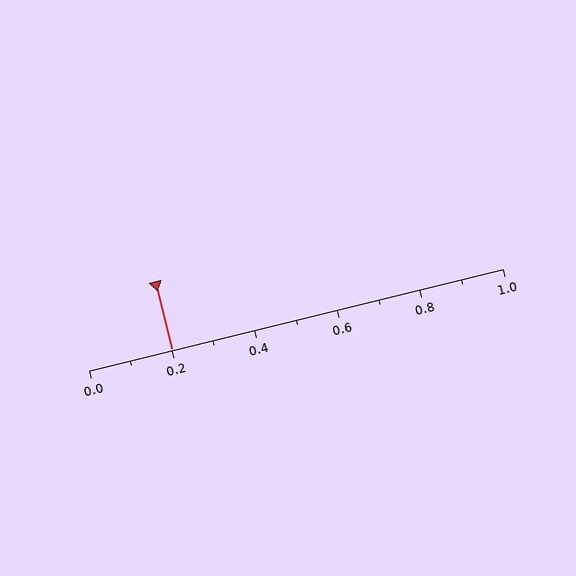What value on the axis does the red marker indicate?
The marker indicates approximately 0.2.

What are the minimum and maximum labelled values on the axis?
The axis runs from 0.0 to 1.0.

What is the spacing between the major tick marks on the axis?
The major ticks are spaced 0.2 apart.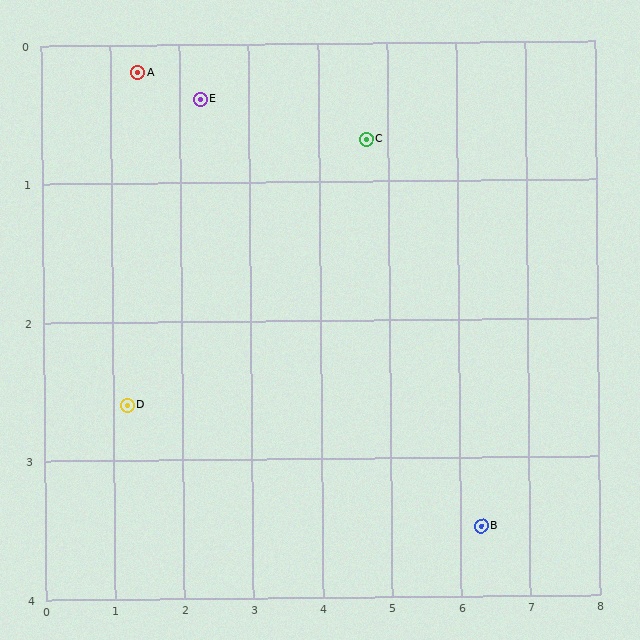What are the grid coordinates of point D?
Point D is at approximately (1.2, 2.6).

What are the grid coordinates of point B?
Point B is at approximately (6.3, 3.5).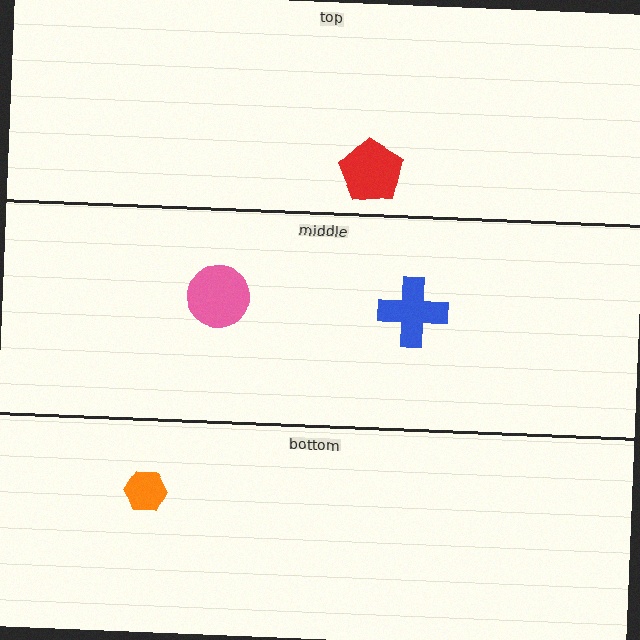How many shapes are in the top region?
1.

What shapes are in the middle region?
The blue cross, the pink circle.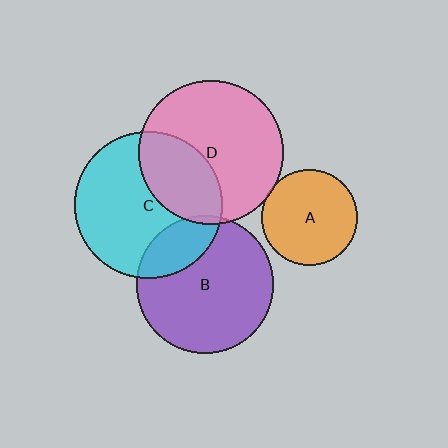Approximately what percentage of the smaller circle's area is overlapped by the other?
Approximately 5%.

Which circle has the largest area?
Circle C (cyan).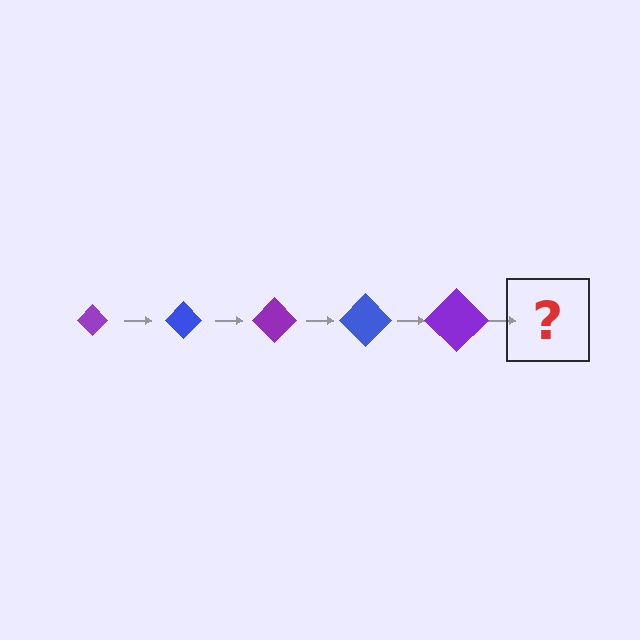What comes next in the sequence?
The next element should be a blue diamond, larger than the previous one.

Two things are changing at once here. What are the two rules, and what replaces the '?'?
The two rules are that the diamond grows larger each step and the color cycles through purple and blue. The '?' should be a blue diamond, larger than the previous one.